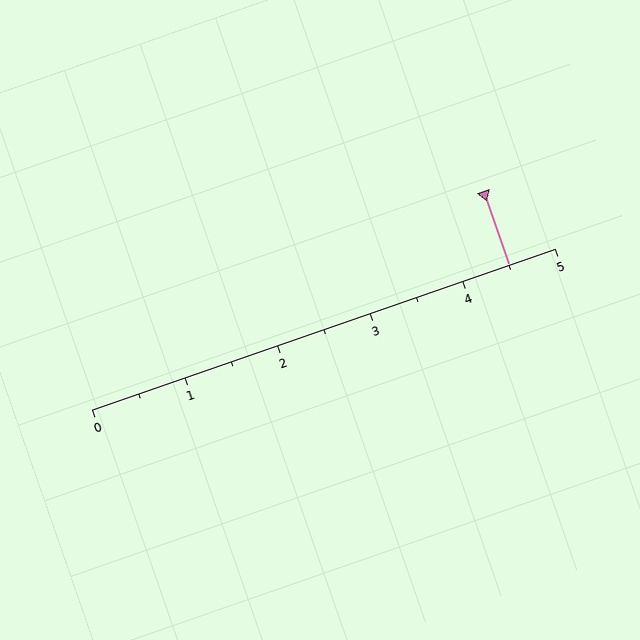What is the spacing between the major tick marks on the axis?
The major ticks are spaced 1 apart.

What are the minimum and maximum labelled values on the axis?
The axis runs from 0 to 5.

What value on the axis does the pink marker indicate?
The marker indicates approximately 4.5.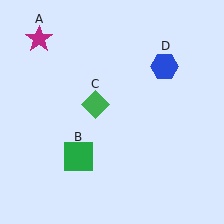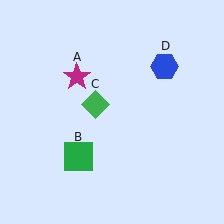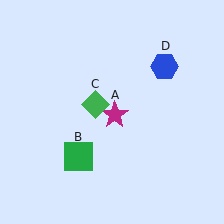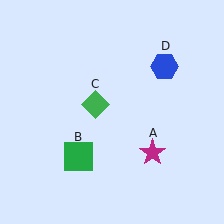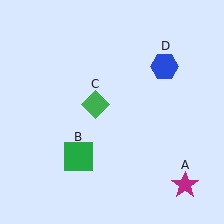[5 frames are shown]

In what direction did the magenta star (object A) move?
The magenta star (object A) moved down and to the right.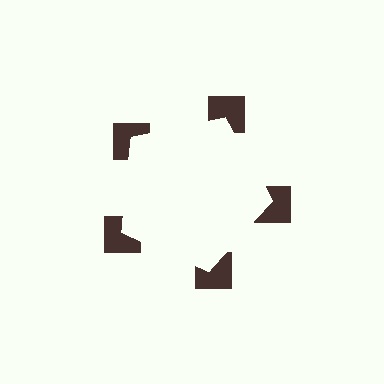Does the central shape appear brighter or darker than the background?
It typically appears slightly brighter than the background, even though no actual brightness change is drawn.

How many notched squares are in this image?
There are 5 — one at each vertex of the illusory pentagon.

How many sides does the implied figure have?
5 sides.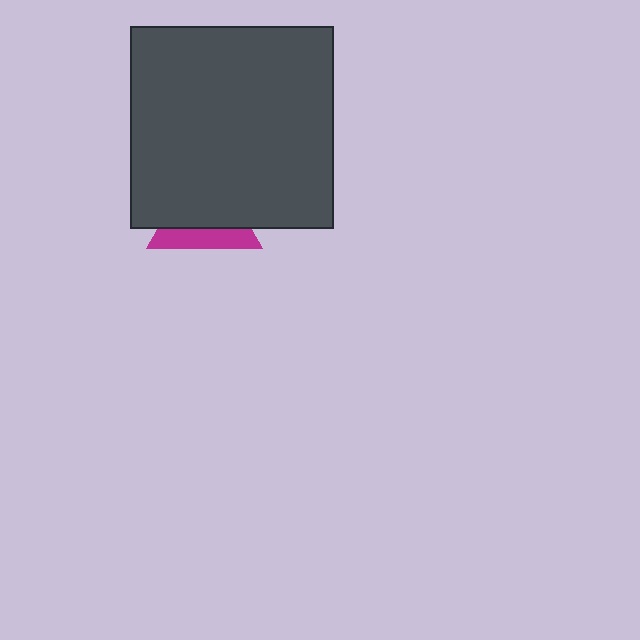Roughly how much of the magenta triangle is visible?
A small part of it is visible (roughly 35%).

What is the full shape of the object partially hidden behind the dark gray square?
The partially hidden object is a magenta triangle.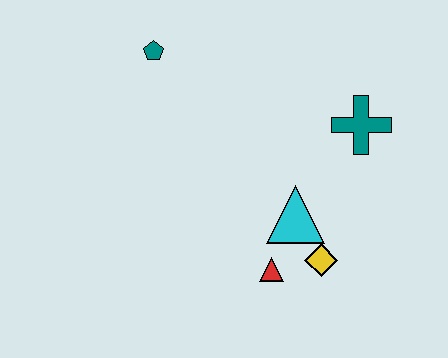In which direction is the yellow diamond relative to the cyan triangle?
The yellow diamond is below the cyan triangle.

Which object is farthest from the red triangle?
The teal pentagon is farthest from the red triangle.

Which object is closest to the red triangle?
The yellow diamond is closest to the red triangle.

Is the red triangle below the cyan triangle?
Yes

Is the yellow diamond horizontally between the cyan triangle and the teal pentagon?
No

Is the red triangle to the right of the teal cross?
No